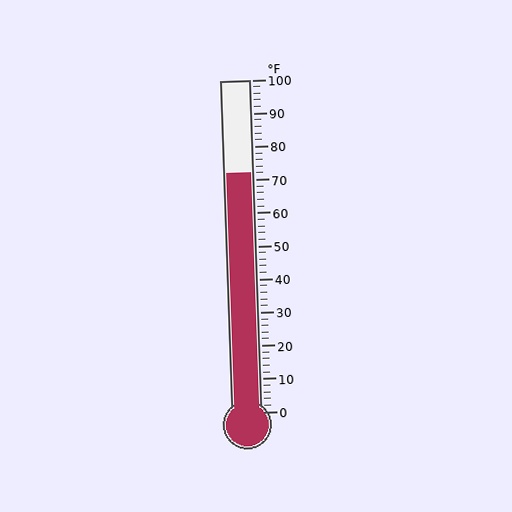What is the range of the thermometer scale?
The thermometer scale ranges from 0°F to 100°F.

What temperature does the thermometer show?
The thermometer shows approximately 72°F.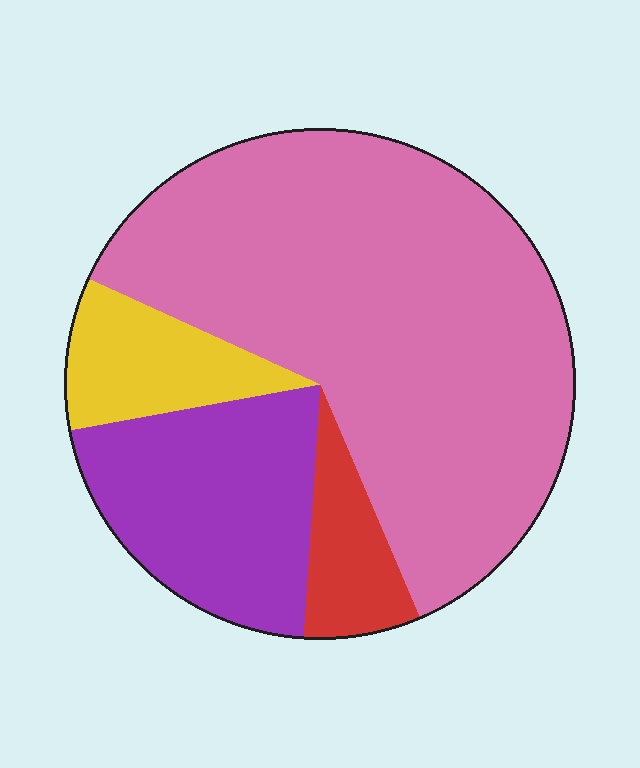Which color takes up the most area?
Pink, at roughly 60%.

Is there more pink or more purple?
Pink.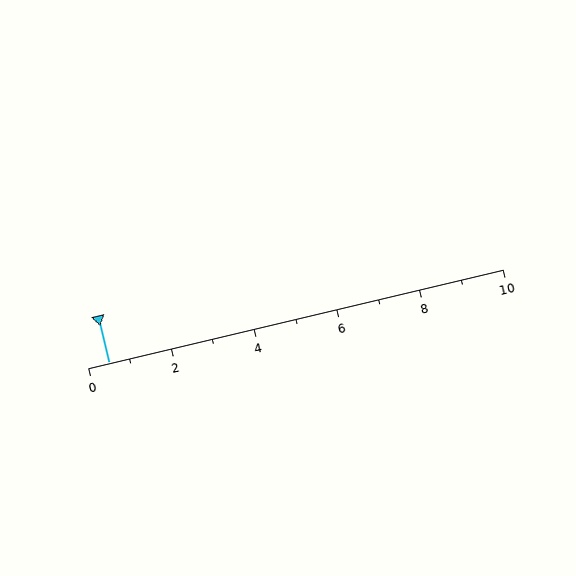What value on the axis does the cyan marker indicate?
The marker indicates approximately 0.5.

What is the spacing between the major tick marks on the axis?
The major ticks are spaced 2 apart.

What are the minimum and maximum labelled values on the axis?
The axis runs from 0 to 10.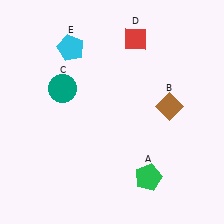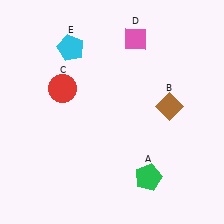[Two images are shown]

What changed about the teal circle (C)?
In Image 1, C is teal. In Image 2, it changed to red.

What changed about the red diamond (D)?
In Image 1, D is red. In Image 2, it changed to pink.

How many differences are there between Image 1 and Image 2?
There are 2 differences between the two images.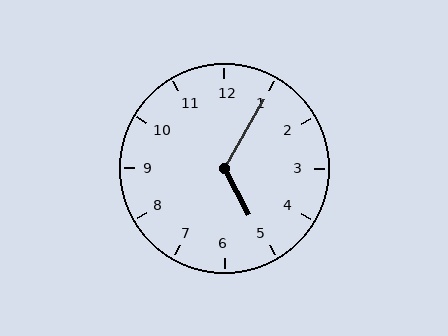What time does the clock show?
5:05.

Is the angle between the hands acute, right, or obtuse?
It is obtuse.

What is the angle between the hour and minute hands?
Approximately 122 degrees.